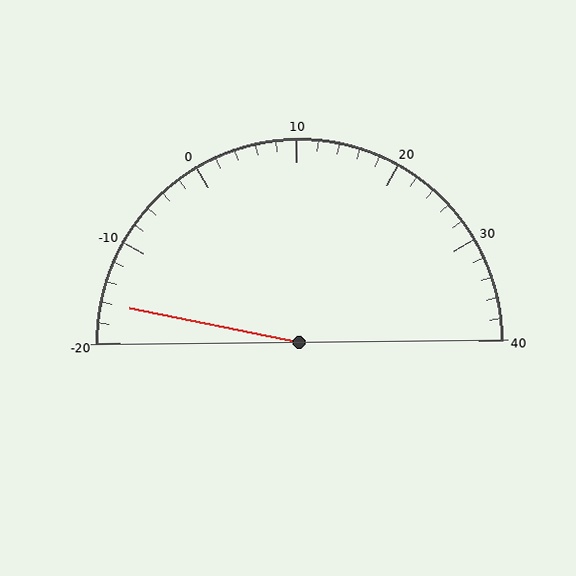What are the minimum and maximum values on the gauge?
The gauge ranges from -20 to 40.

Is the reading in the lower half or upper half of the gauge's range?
The reading is in the lower half of the range (-20 to 40).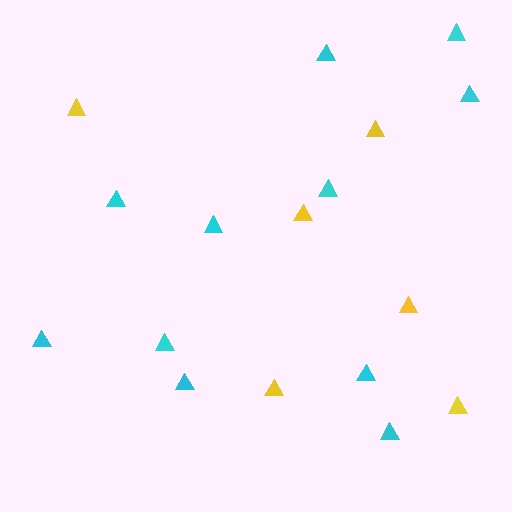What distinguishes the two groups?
There are 2 groups: one group of cyan triangles (11) and one group of yellow triangles (6).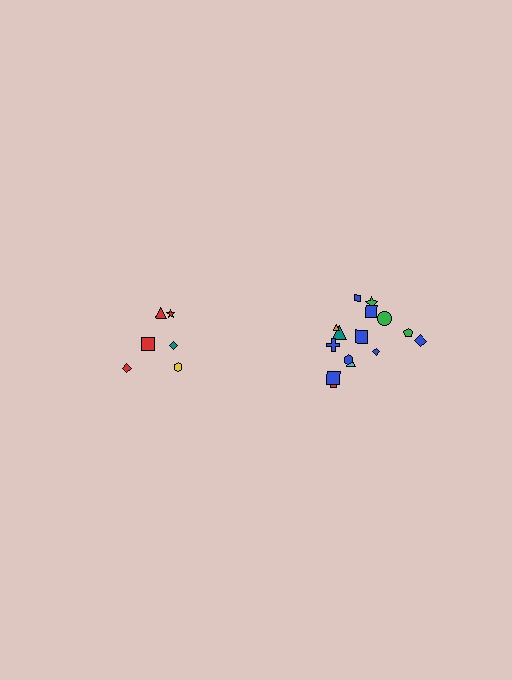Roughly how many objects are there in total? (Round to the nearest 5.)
Roughly 20 objects in total.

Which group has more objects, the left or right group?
The right group.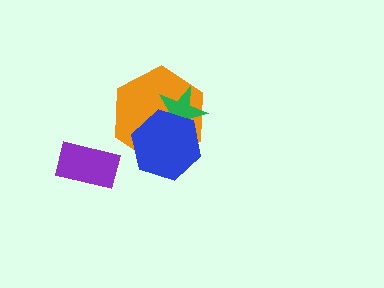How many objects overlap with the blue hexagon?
2 objects overlap with the blue hexagon.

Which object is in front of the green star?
The blue hexagon is in front of the green star.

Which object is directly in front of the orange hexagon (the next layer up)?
The green star is directly in front of the orange hexagon.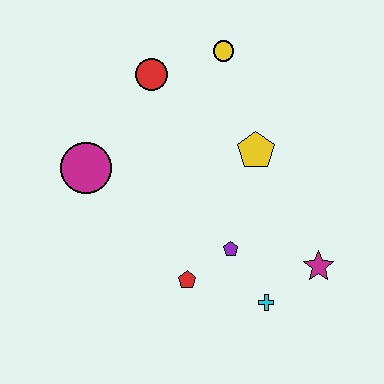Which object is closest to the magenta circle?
The red circle is closest to the magenta circle.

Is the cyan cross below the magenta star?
Yes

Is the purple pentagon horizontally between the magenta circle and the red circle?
No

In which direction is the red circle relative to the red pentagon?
The red circle is above the red pentagon.